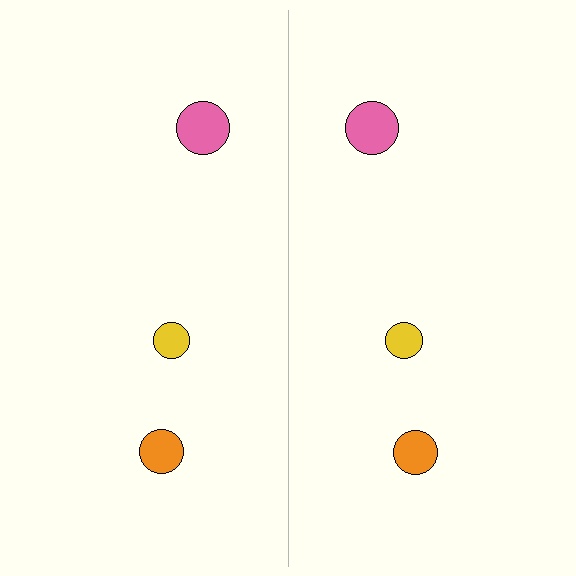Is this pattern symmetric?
Yes, this pattern has bilateral (reflection) symmetry.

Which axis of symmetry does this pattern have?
The pattern has a vertical axis of symmetry running through the center of the image.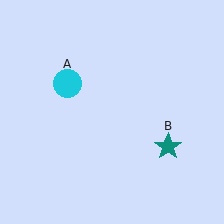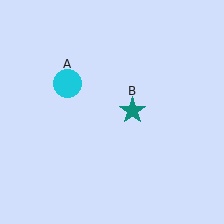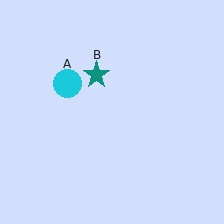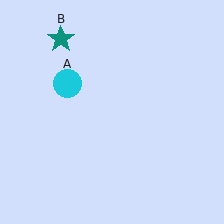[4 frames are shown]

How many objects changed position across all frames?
1 object changed position: teal star (object B).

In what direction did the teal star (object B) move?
The teal star (object B) moved up and to the left.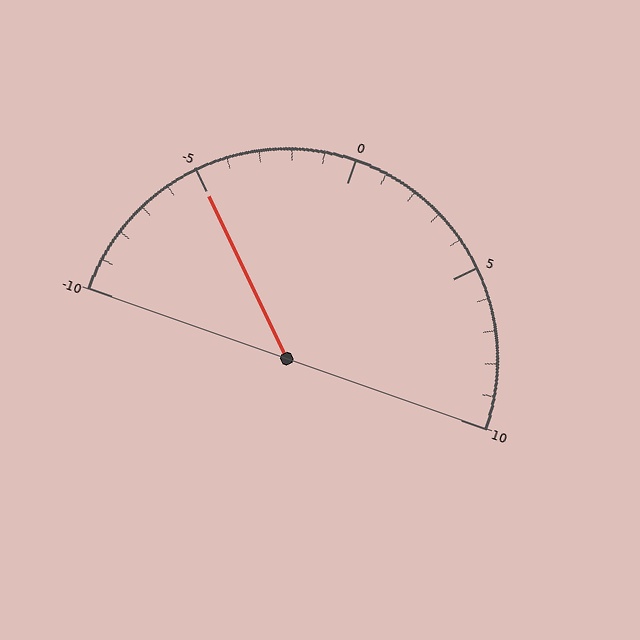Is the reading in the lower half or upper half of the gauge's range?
The reading is in the lower half of the range (-10 to 10).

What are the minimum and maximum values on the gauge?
The gauge ranges from -10 to 10.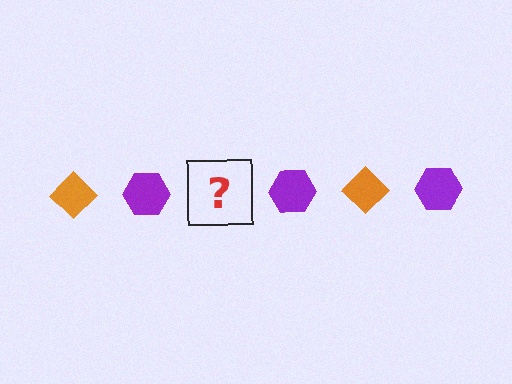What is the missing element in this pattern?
The missing element is an orange diamond.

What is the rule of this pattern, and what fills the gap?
The rule is that the pattern alternates between orange diamond and purple hexagon. The gap should be filled with an orange diamond.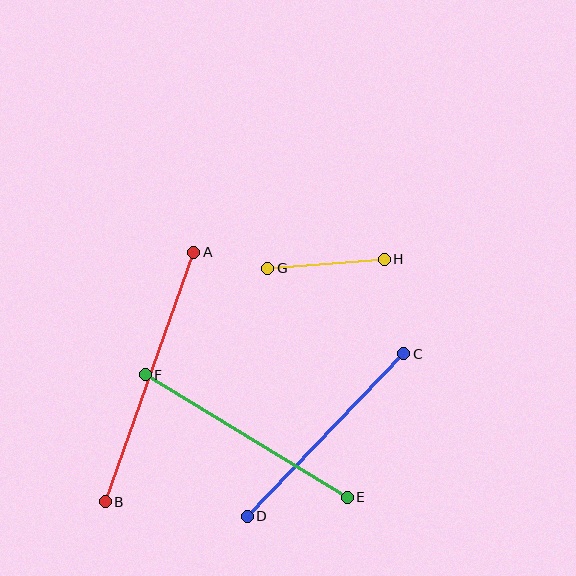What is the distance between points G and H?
The distance is approximately 117 pixels.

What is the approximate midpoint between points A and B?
The midpoint is at approximately (150, 377) pixels.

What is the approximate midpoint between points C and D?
The midpoint is at approximately (325, 435) pixels.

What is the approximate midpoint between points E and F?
The midpoint is at approximately (246, 436) pixels.